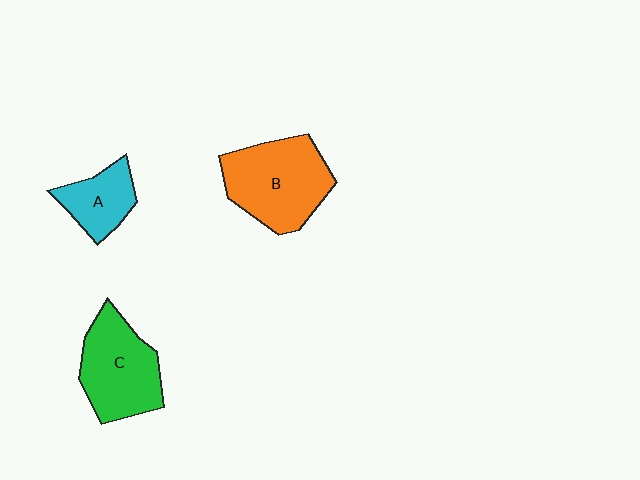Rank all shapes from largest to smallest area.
From largest to smallest: B (orange), C (green), A (cyan).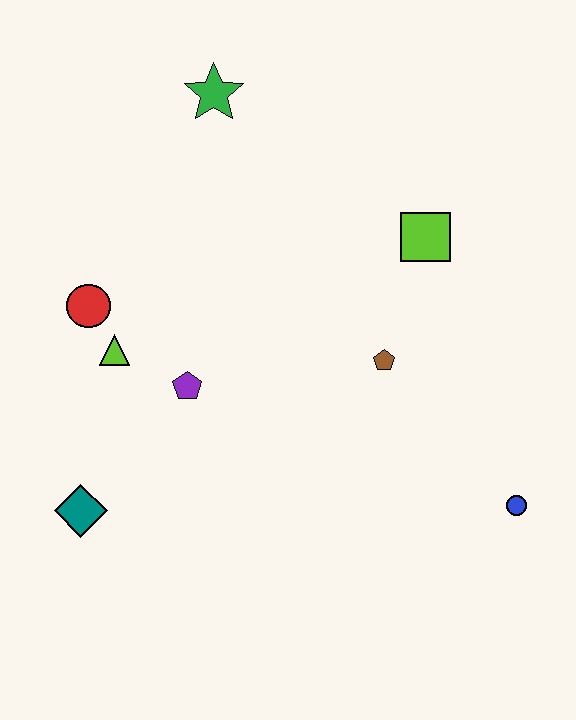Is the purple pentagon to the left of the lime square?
Yes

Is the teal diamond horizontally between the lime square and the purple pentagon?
No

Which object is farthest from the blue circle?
The green star is farthest from the blue circle.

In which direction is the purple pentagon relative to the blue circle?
The purple pentagon is to the left of the blue circle.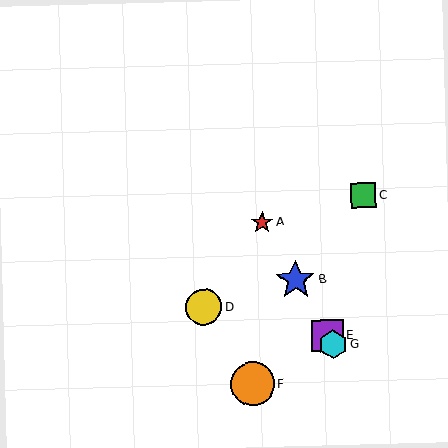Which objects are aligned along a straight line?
Objects A, B, E, G are aligned along a straight line.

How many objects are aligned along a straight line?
4 objects (A, B, E, G) are aligned along a straight line.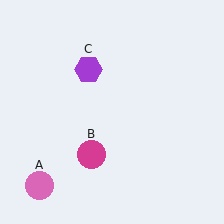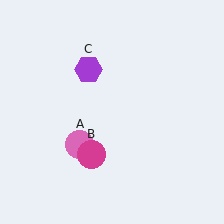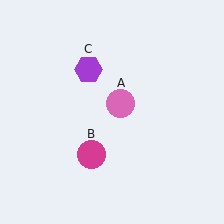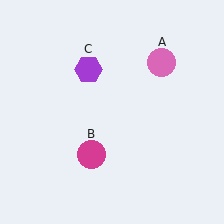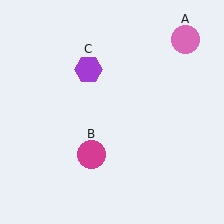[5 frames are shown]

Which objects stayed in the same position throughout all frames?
Magenta circle (object B) and purple hexagon (object C) remained stationary.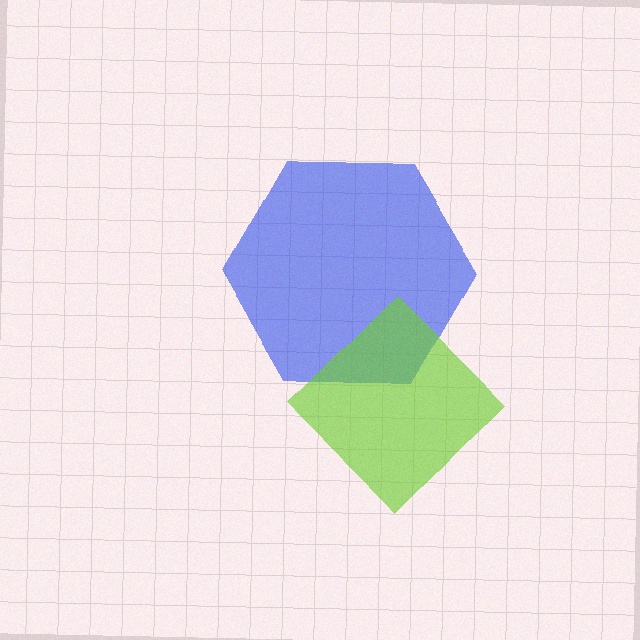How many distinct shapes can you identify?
There are 2 distinct shapes: a blue hexagon, a lime diamond.